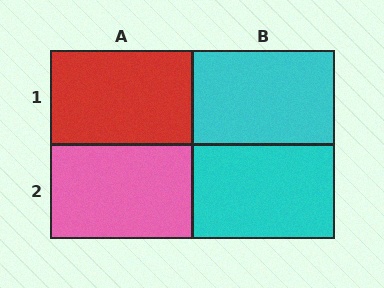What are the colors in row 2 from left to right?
Pink, cyan.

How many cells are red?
1 cell is red.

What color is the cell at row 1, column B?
Cyan.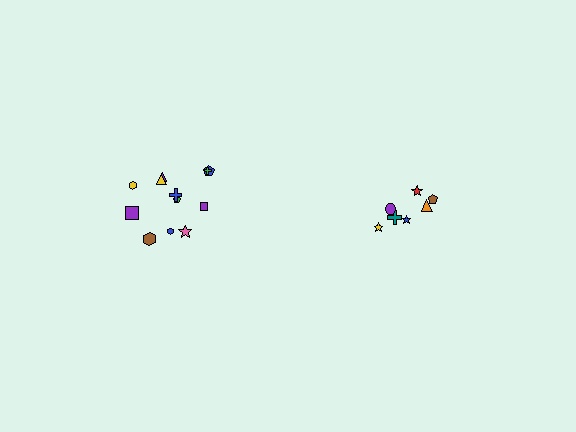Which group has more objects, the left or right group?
The left group.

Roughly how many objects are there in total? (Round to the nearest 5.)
Roughly 20 objects in total.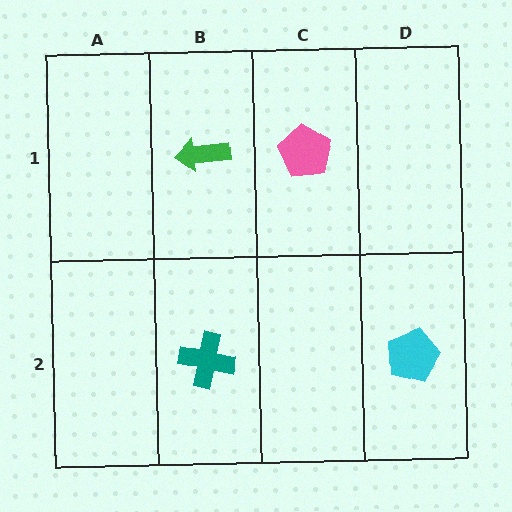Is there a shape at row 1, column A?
No, that cell is empty.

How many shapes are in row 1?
2 shapes.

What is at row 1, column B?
A green arrow.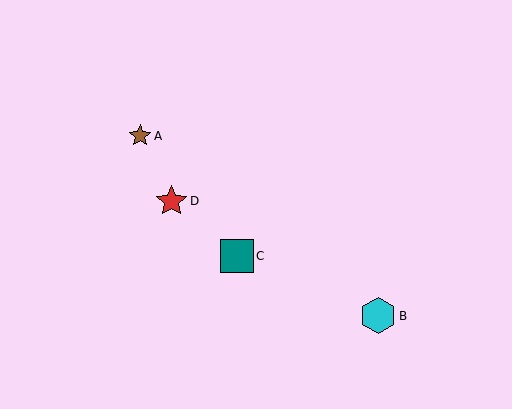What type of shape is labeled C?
Shape C is a teal square.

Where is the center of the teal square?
The center of the teal square is at (237, 256).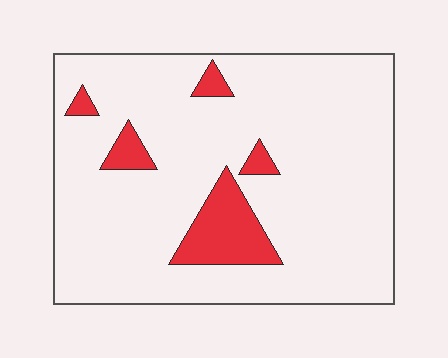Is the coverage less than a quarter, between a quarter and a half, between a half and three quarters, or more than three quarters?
Less than a quarter.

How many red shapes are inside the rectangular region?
5.